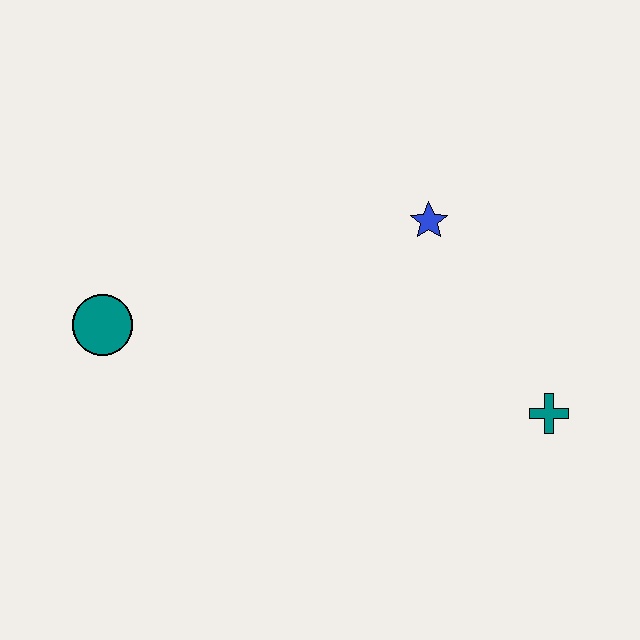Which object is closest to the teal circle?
The blue star is closest to the teal circle.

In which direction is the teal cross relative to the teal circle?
The teal cross is to the right of the teal circle.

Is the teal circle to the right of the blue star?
No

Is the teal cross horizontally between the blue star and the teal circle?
No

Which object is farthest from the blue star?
The teal circle is farthest from the blue star.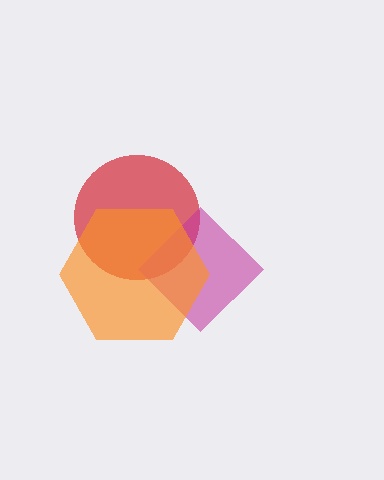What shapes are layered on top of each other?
The layered shapes are: a red circle, a magenta diamond, an orange hexagon.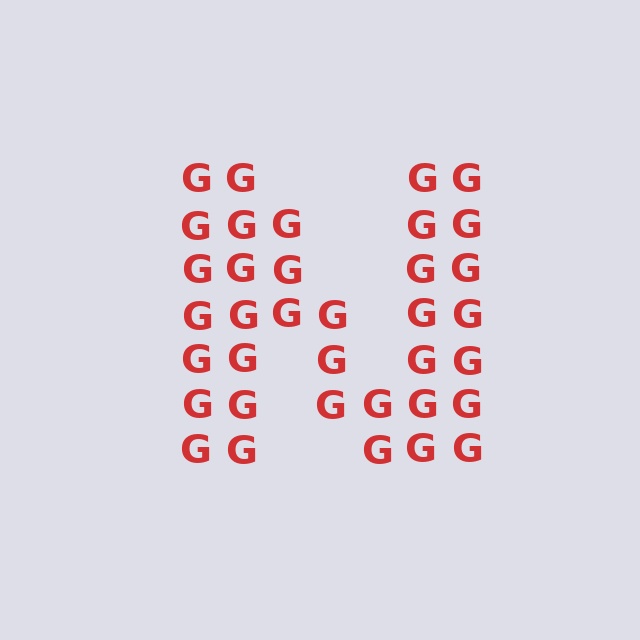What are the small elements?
The small elements are letter G's.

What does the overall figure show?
The overall figure shows the letter N.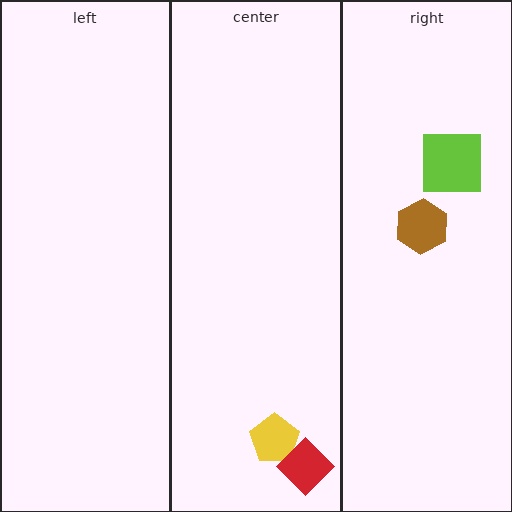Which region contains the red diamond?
The center region.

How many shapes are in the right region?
2.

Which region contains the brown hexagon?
The right region.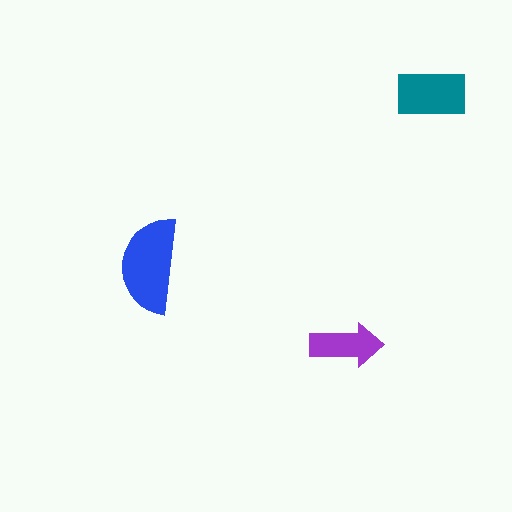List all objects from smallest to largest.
The purple arrow, the teal rectangle, the blue semicircle.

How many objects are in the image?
There are 3 objects in the image.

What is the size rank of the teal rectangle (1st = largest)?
2nd.